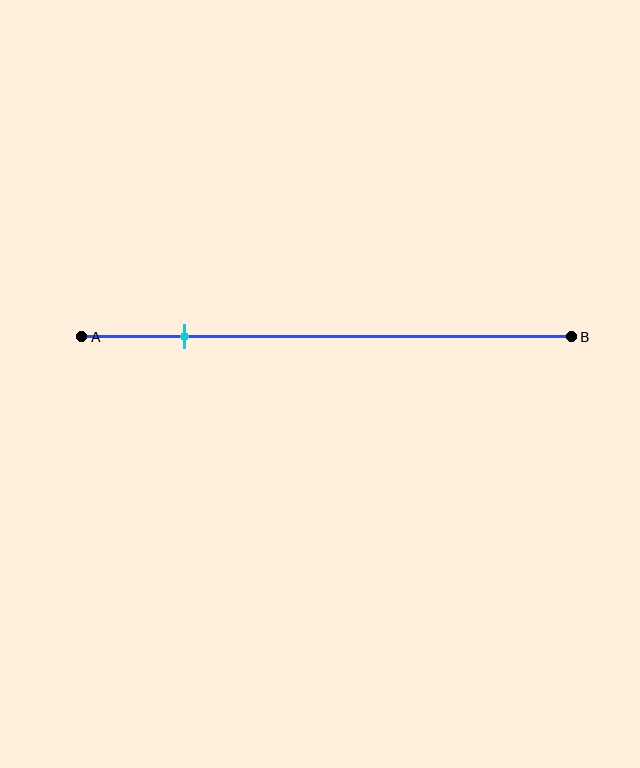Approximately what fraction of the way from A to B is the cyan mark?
The cyan mark is approximately 20% of the way from A to B.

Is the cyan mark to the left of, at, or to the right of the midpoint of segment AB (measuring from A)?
The cyan mark is to the left of the midpoint of segment AB.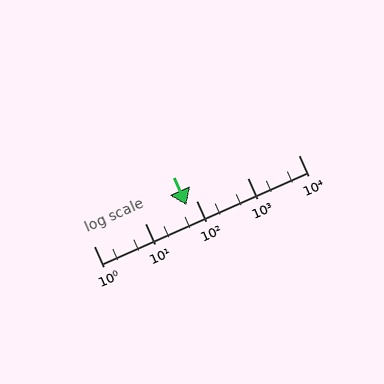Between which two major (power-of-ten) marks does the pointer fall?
The pointer is between 10 and 100.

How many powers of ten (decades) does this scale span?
The scale spans 4 decades, from 1 to 10000.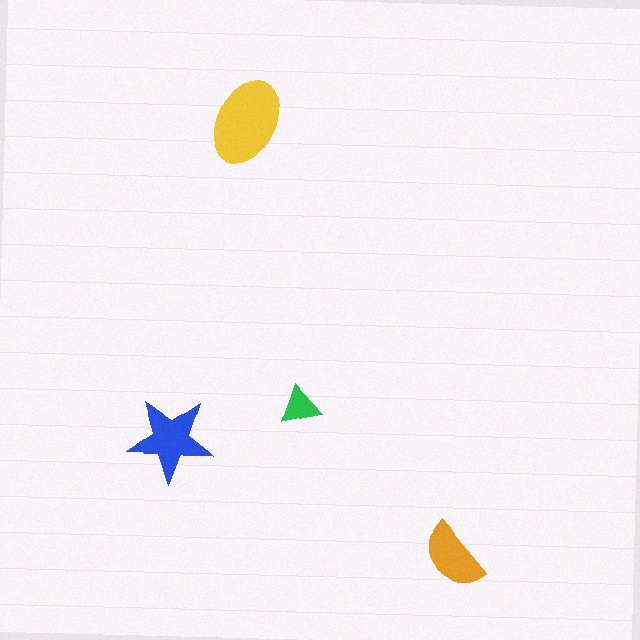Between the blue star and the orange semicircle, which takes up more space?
The blue star.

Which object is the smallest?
The green triangle.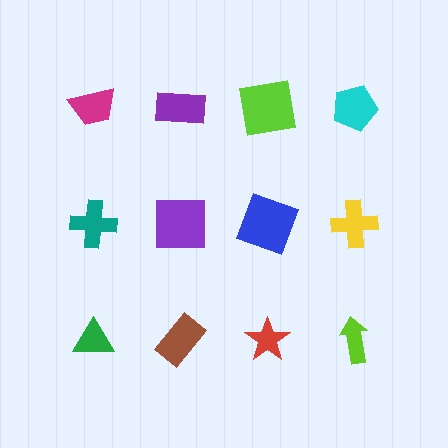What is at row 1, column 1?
A magenta trapezoid.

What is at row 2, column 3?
A blue square.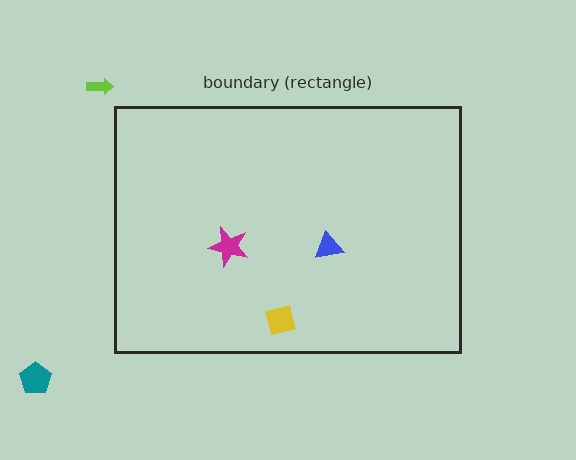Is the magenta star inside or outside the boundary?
Inside.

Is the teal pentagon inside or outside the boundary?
Outside.